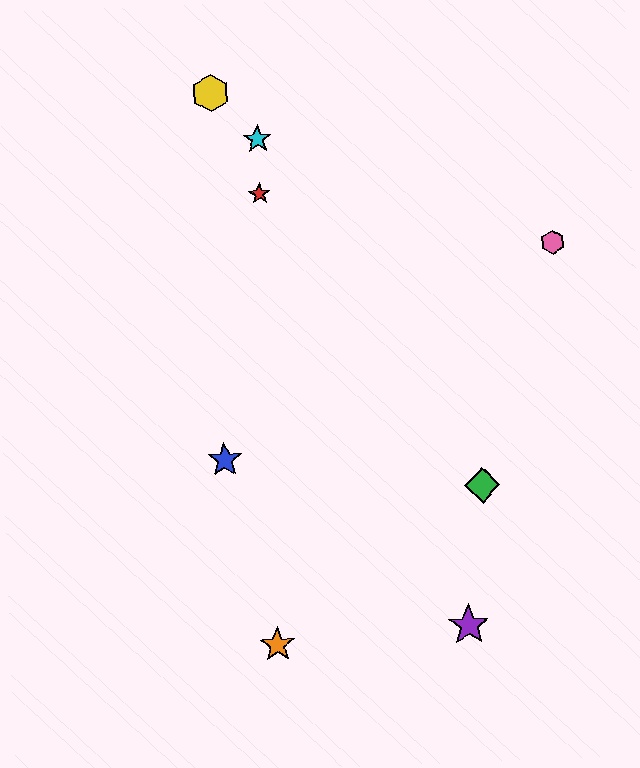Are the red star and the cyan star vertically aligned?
Yes, both are at x≈259.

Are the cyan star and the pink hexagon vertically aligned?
No, the cyan star is at x≈257 and the pink hexagon is at x≈553.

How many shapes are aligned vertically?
3 shapes (the red star, the orange star, the cyan star) are aligned vertically.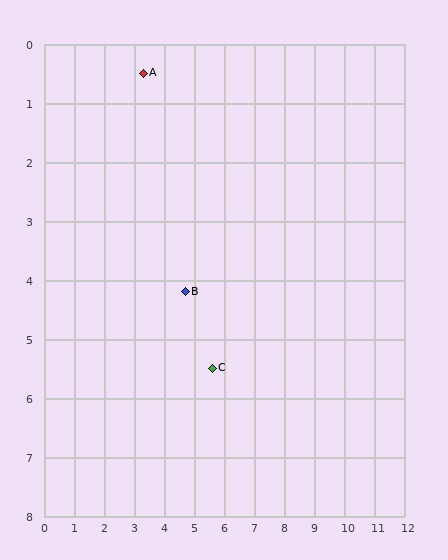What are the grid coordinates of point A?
Point A is at approximately (3.3, 0.5).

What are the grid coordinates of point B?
Point B is at approximately (4.7, 4.2).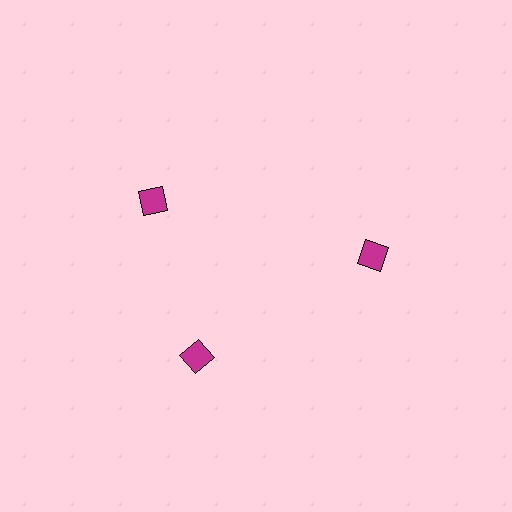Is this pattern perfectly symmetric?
No. The 3 magenta diamonds are arranged in a ring, but one element near the 11 o'clock position is rotated out of alignment along the ring, breaking the 3-fold rotational symmetry.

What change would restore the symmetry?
The symmetry would be restored by rotating it back into even spacing with its neighbors so that all 3 diamonds sit at equal angles and equal distance from the center.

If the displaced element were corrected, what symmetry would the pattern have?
It would have 3-fold rotational symmetry — the pattern would map onto itself every 120 degrees.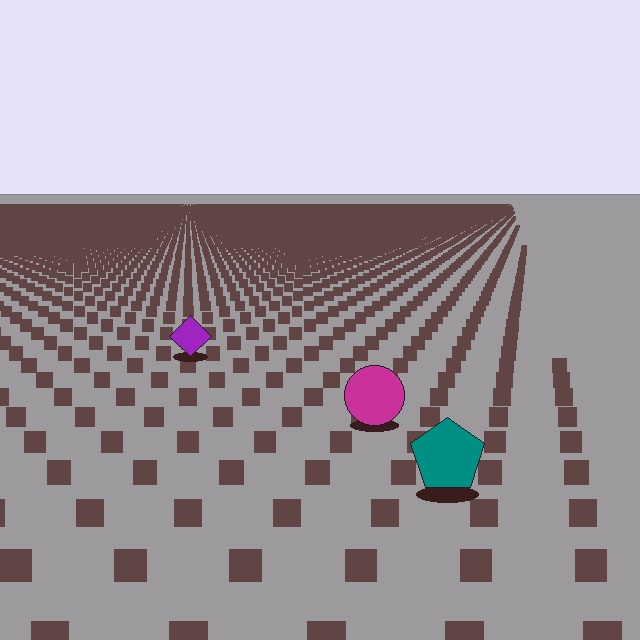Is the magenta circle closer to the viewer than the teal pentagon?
No. The teal pentagon is closer — you can tell from the texture gradient: the ground texture is coarser near it.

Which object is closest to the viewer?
The teal pentagon is closest. The texture marks near it are larger and more spread out.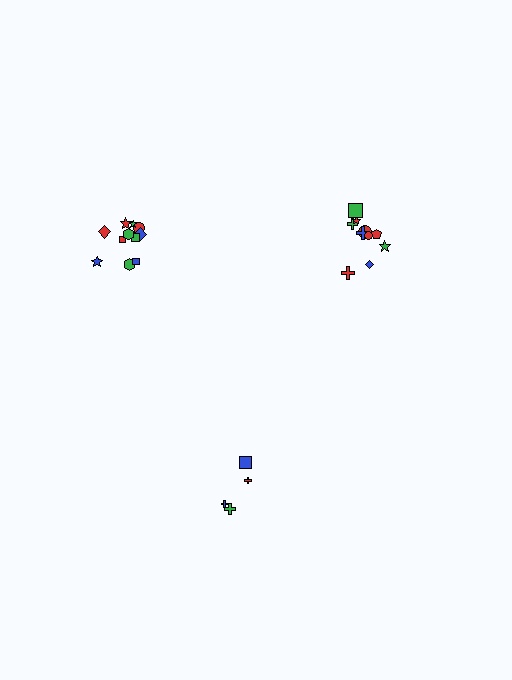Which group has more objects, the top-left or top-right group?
The top-left group.